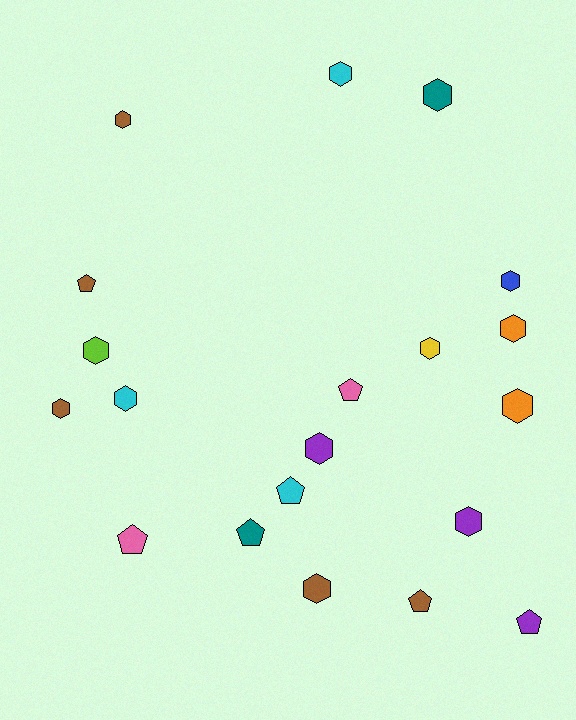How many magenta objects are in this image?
There are no magenta objects.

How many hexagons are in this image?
There are 13 hexagons.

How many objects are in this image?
There are 20 objects.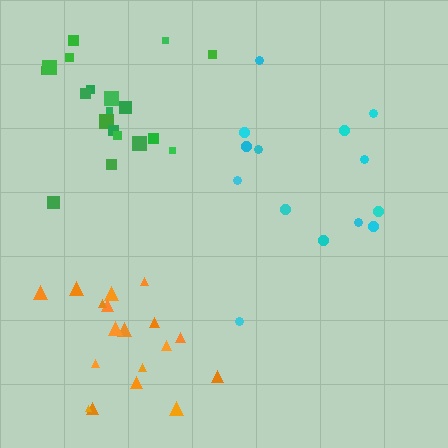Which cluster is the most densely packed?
Orange.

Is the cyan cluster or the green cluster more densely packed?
Green.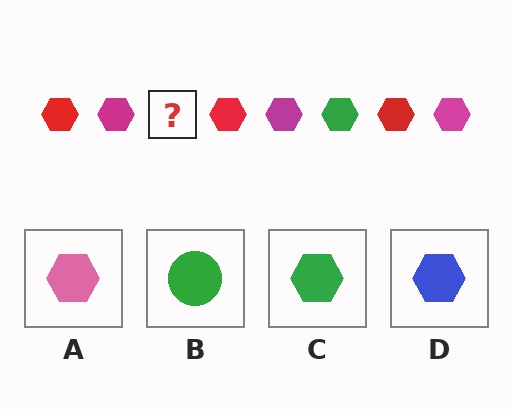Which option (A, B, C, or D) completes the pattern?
C.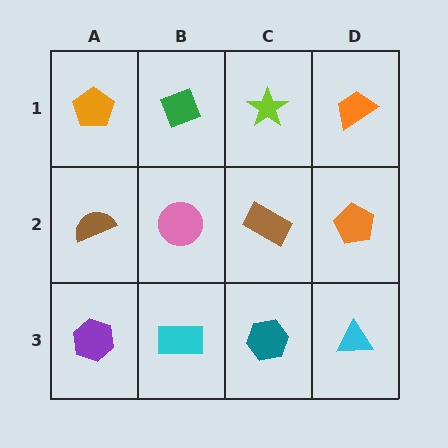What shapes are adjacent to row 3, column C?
A brown rectangle (row 2, column C), a cyan rectangle (row 3, column B), a cyan triangle (row 3, column D).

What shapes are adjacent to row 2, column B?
A green diamond (row 1, column B), a cyan rectangle (row 3, column B), a brown semicircle (row 2, column A), a brown rectangle (row 2, column C).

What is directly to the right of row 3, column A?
A cyan rectangle.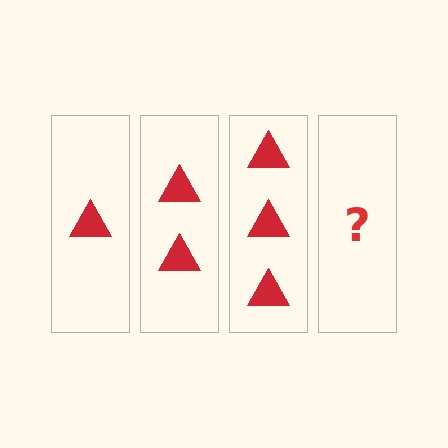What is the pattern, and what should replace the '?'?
The pattern is that each step adds one more triangle. The '?' should be 4 triangles.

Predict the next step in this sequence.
The next step is 4 triangles.